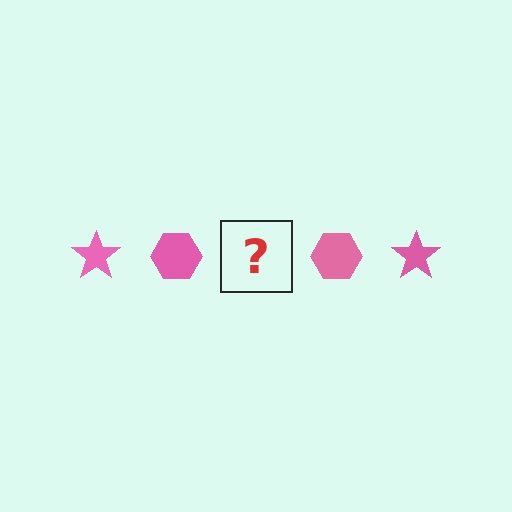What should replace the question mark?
The question mark should be replaced with a pink star.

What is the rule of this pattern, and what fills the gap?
The rule is that the pattern cycles through star, hexagon shapes in pink. The gap should be filled with a pink star.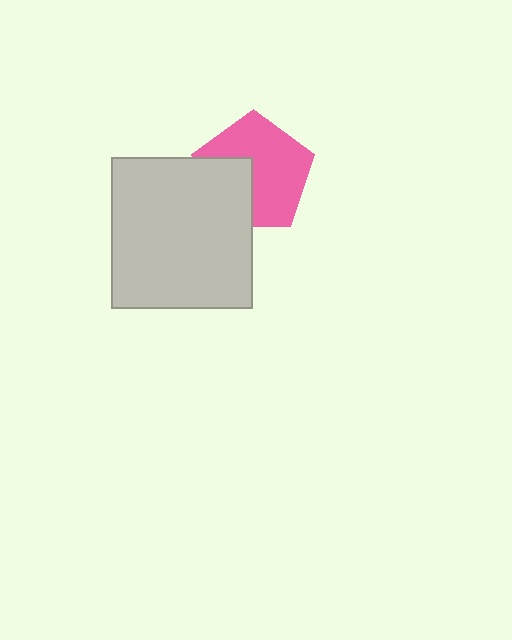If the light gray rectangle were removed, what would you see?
You would see the complete pink pentagon.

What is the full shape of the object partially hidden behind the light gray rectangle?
The partially hidden object is a pink pentagon.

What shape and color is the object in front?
The object in front is a light gray rectangle.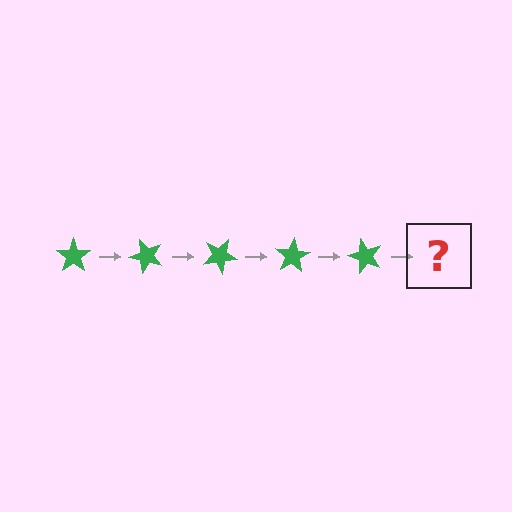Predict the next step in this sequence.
The next step is a green star rotated 250 degrees.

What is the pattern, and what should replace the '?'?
The pattern is that the star rotates 50 degrees each step. The '?' should be a green star rotated 250 degrees.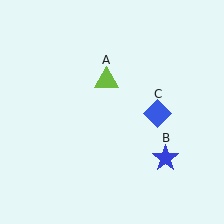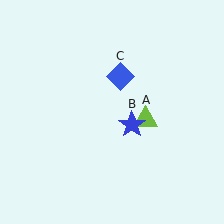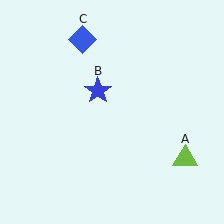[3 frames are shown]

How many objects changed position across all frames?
3 objects changed position: lime triangle (object A), blue star (object B), blue diamond (object C).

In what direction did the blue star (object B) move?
The blue star (object B) moved up and to the left.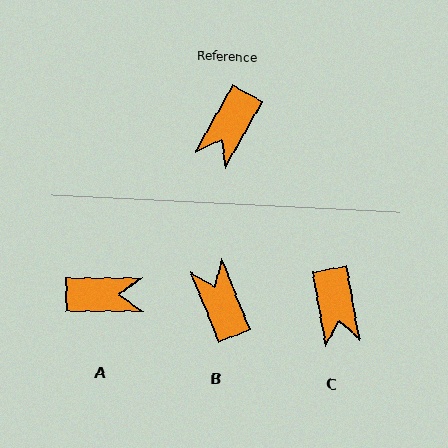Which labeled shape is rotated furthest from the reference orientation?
B, about 129 degrees away.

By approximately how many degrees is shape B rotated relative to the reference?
Approximately 129 degrees clockwise.